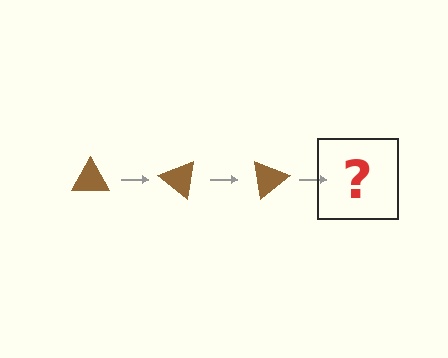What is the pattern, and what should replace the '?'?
The pattern is that the triangle rotates 40 degrees each step. The '?' should be a brown triangle rotated 120 degrees.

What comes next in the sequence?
The next element should be a brown triangle rotated 120 degrees.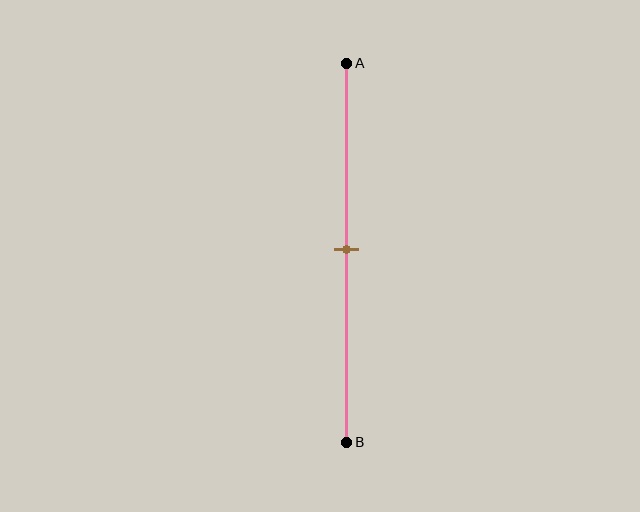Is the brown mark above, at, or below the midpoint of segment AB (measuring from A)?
The brown mark is approximately at the midpoint of segment AB.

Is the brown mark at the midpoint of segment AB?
Yes, the mark is approximately at the midpoint.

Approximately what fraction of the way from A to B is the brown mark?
The brown mark is approximately 50% of the way from A to B.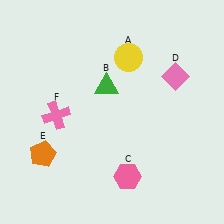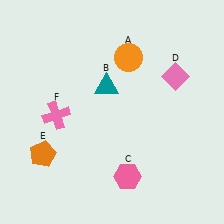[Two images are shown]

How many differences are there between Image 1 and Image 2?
There are 2 differences between the two images.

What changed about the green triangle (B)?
In Image 1, B is green. In Image 2, it changed to teal.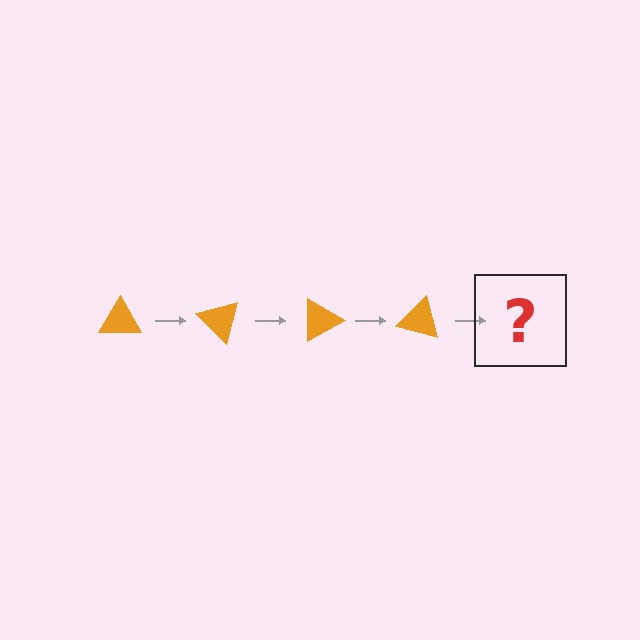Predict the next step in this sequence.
The next step is an orange triangle rotated 180 degrees.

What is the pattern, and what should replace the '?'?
The pattern is that the triangle rotates 45 degrees each step. The '?' should be an orange triangle rotated 180 degrees.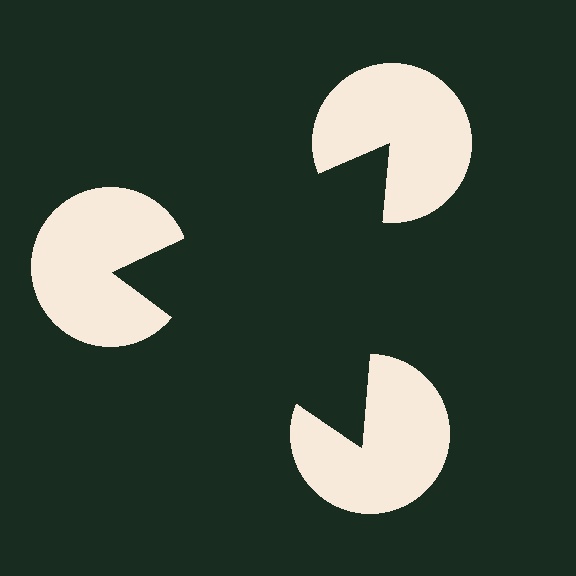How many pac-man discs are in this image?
There are 3 — one at each vertex of the illusory triangle.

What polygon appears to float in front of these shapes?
An illusory triangle — its edges are inferred from the aligned wedge cuts in the pac-man discs, not physically drawn.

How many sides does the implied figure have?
3 sides.